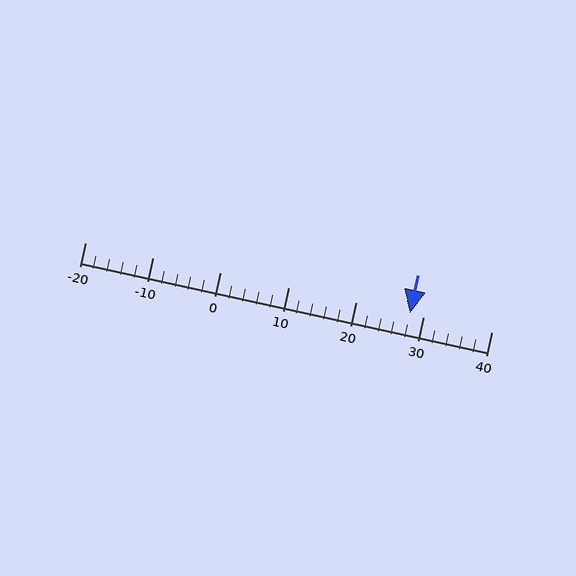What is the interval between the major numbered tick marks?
The major tick marks are spaced 10 units apart.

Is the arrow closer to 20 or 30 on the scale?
The arrow is closer to 30.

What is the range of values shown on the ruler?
The ruler shows values from -20 to 40.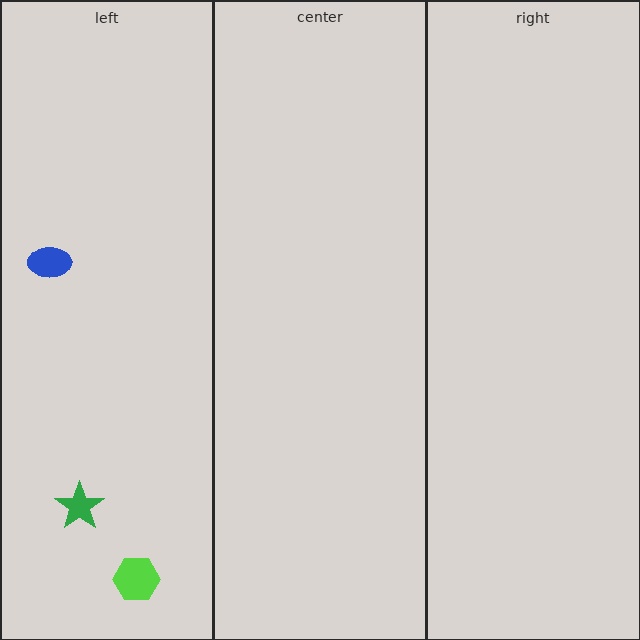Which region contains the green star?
The left region.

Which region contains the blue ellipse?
The left region.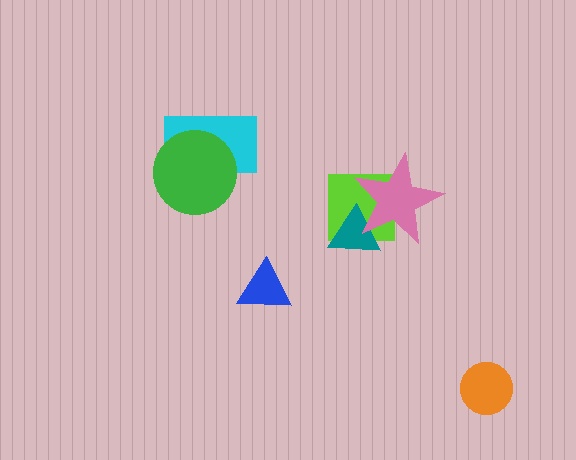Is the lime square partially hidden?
Yes, it is partially covered by another shape.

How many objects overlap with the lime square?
2 objects overlap with the lime square.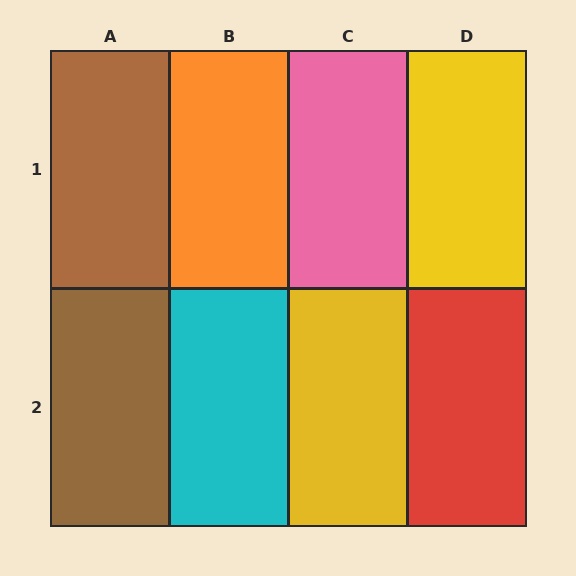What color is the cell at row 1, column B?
Orange.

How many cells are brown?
2 cells are brown.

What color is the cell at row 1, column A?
Brown.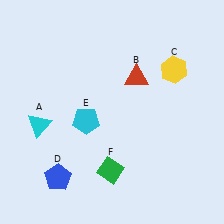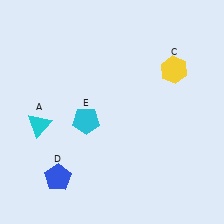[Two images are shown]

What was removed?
The green diamond (F), the red triangle (B) were removed in Image 2.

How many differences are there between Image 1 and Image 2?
There are 2 differences between the two images.